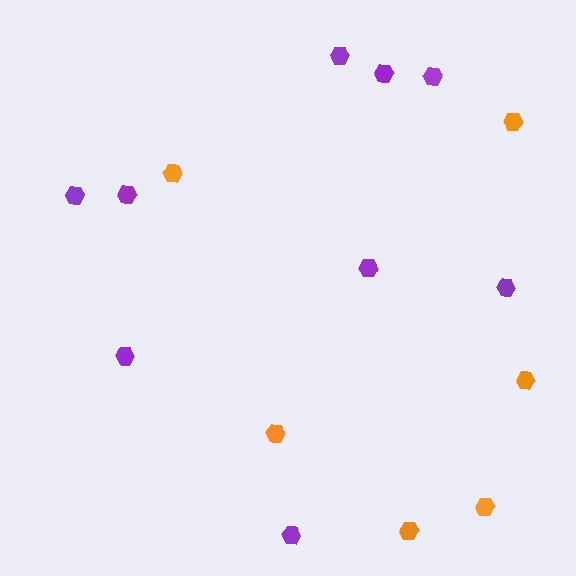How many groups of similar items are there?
There are 2 groups: one group of orange hexagons (6) and one group of purple hexagons (9).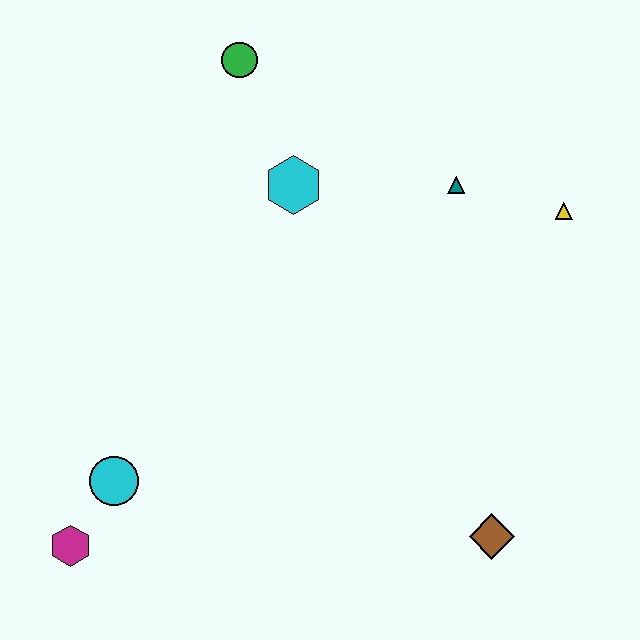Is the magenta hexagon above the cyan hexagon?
No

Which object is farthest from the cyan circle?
The yellow triangle is farthest from the cyan circle.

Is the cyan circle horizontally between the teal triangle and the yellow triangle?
No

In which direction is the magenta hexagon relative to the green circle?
The magenta hexagon is below the green circle.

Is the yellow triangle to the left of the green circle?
No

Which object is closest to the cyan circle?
The magenta hexagon is closest to the cyan circle.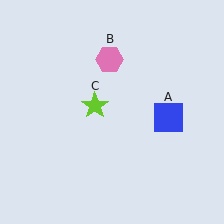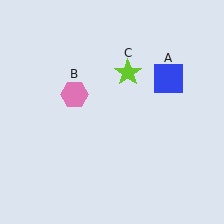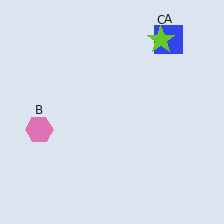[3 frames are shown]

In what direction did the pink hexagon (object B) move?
The pink hexagon (object B) moved down and to the left.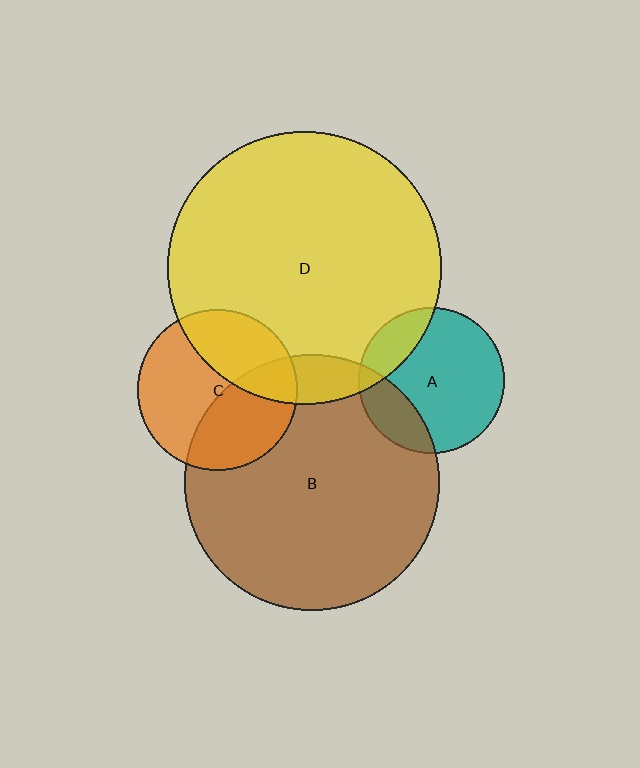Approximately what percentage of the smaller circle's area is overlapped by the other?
Approximately 20%.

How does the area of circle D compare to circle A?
Approximately 3.5 times.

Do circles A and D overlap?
Yes.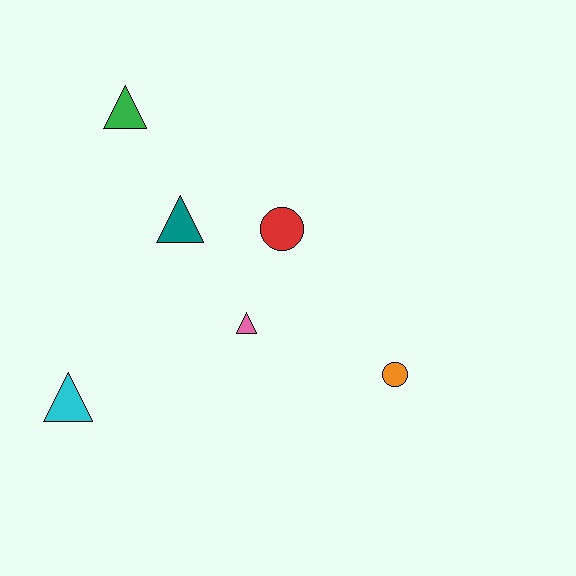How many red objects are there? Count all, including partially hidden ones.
There is 1 red object.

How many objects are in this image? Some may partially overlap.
There are 6 objects.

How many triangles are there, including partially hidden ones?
There are 4 triangles.